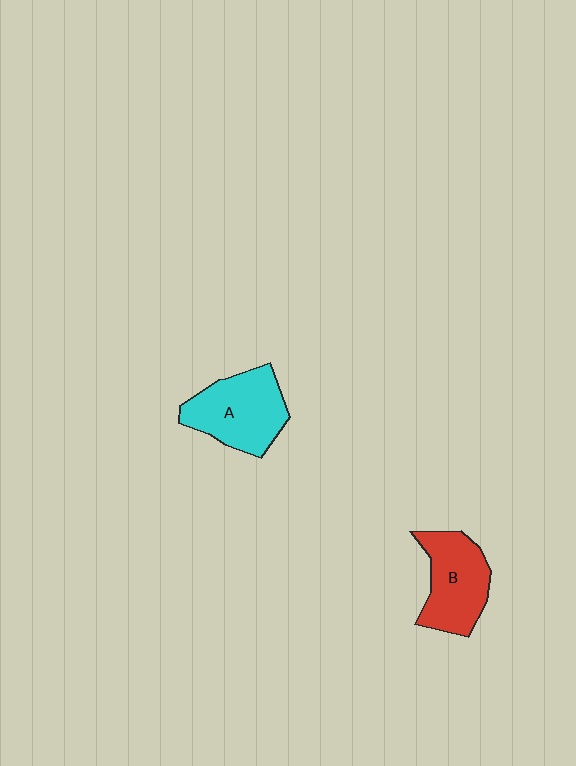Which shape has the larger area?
Shape A (cyan).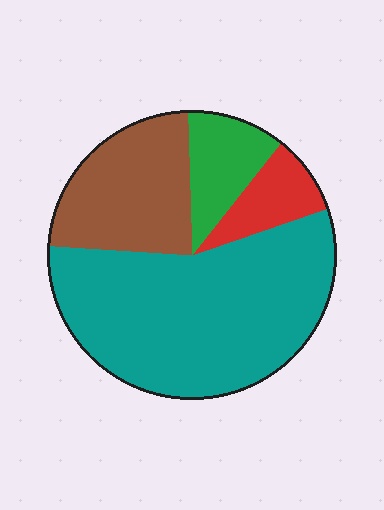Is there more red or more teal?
Teal.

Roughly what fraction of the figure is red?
Red takes up less than a quarter of the figure.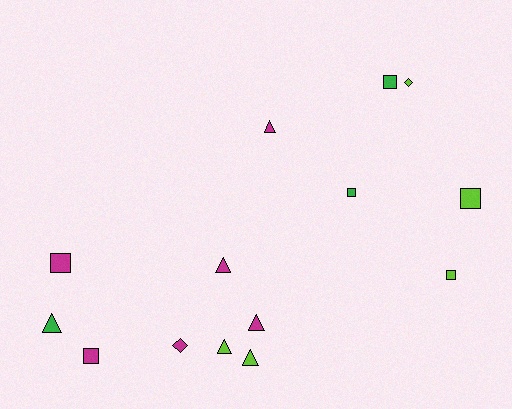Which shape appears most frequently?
Square, with 6 objects.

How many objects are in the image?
There are 14 objects.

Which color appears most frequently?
Magenta, with 6 objects.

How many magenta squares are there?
There are 2 magenta squares.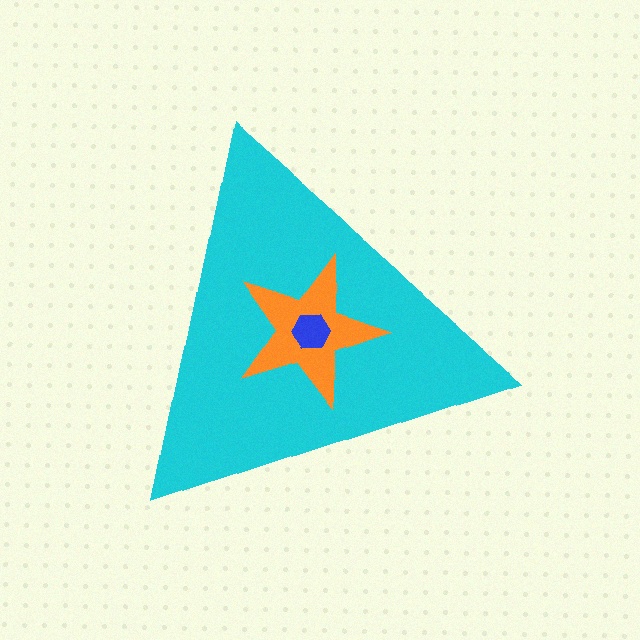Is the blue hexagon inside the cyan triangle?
Yes.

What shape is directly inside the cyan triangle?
The orange star.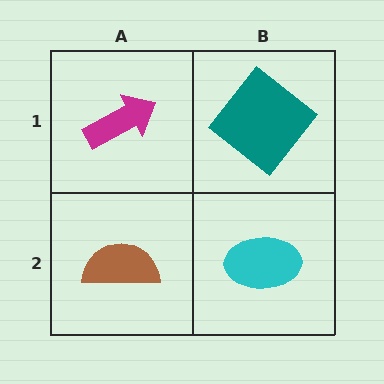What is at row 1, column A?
A magenta arrow.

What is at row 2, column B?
A cyan ellipse.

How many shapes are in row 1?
2 shapes.